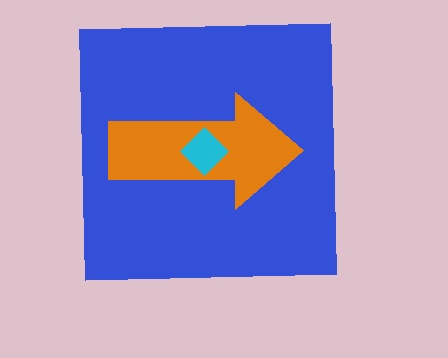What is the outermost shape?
The blue square.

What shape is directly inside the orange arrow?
The cyan diamond.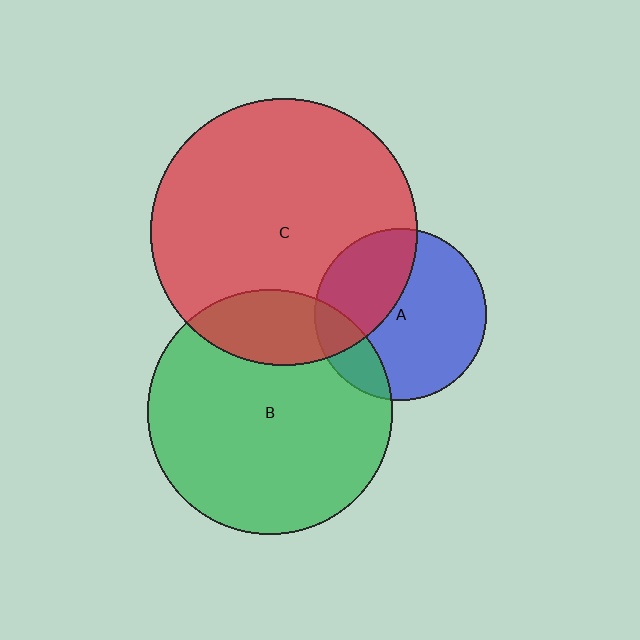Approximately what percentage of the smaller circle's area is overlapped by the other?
Approximately 20%.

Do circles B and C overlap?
Yes.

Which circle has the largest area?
Circle C (red).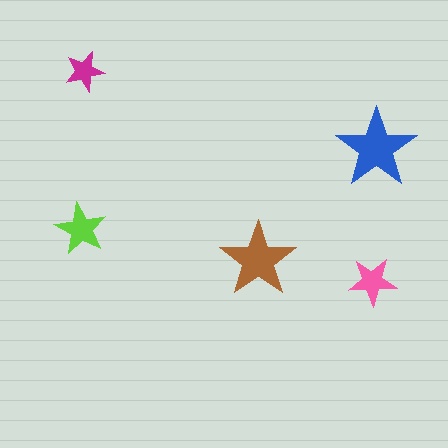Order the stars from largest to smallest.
the blue one, the brown one, the lime one, the pink one, the magenta one.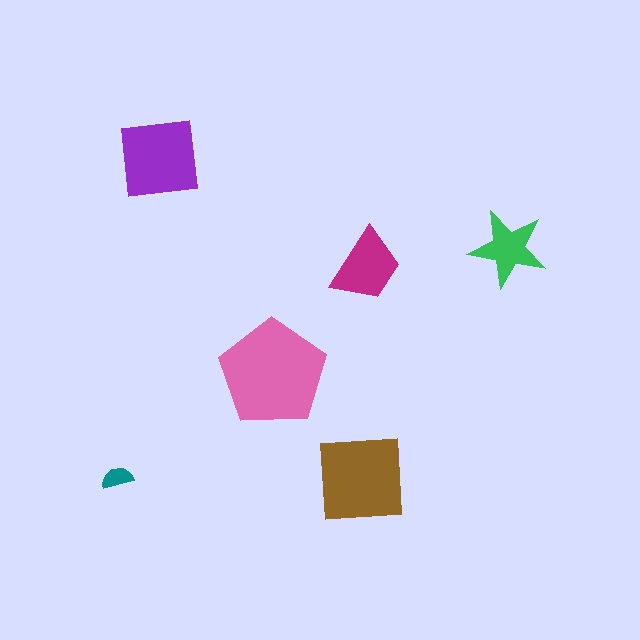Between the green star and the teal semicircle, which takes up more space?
The green star.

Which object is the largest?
The pink pentagon.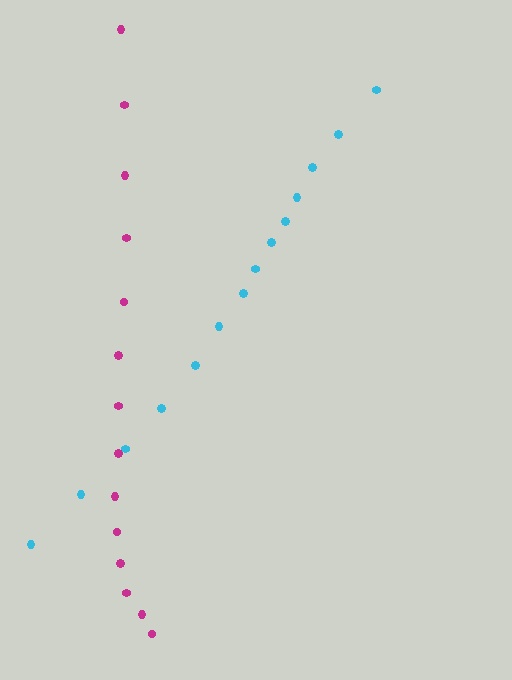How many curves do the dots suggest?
There are 2 distinct paths.